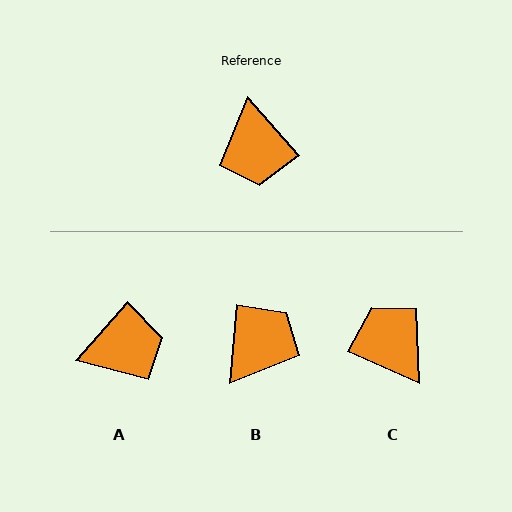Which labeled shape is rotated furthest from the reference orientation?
C, about 155 degrees away.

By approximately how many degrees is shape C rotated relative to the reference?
Approximately 155 degrees clockwise.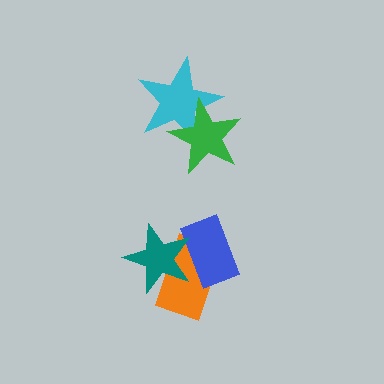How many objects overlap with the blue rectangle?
2 objects overlap with the blue rectangle.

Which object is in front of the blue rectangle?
The teal star is in front of the blue rectangle.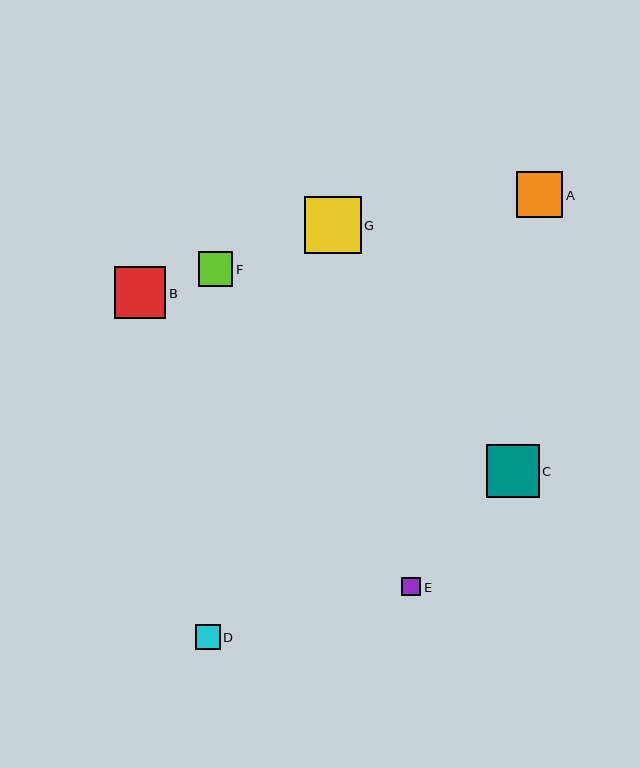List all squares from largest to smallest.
From largest to smallest: G, C, B, A, F, D, E.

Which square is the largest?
Square G is the largest with a size of approximately 56 pixels.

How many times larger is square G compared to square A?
Square G is approximately 1.2 times the size of square A.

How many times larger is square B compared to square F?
Square B is approximately 1.5 times the size of square F.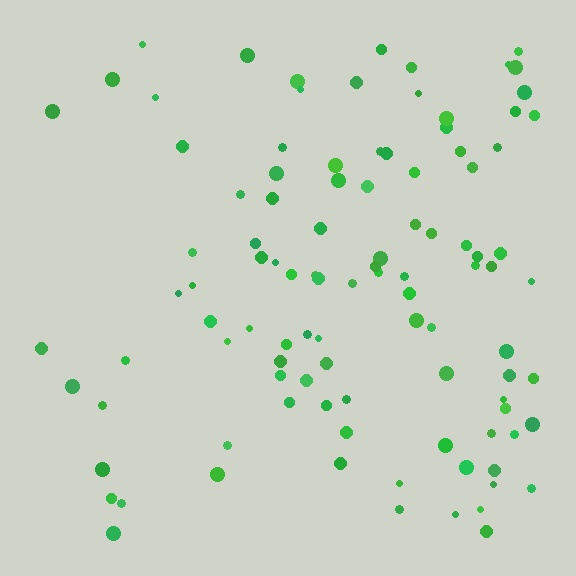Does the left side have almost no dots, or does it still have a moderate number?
Still a moderate number, just noticeably fewer than the right.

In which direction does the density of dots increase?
From left to right, with the right side densest.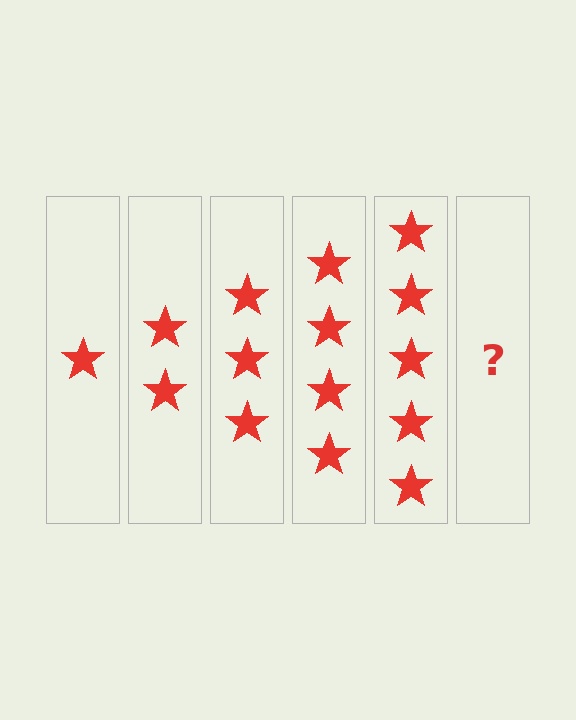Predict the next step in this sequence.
The next step is 6 stars.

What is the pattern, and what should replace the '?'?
The pattern is that each step adds one more star. The '?' should be 6 stars.